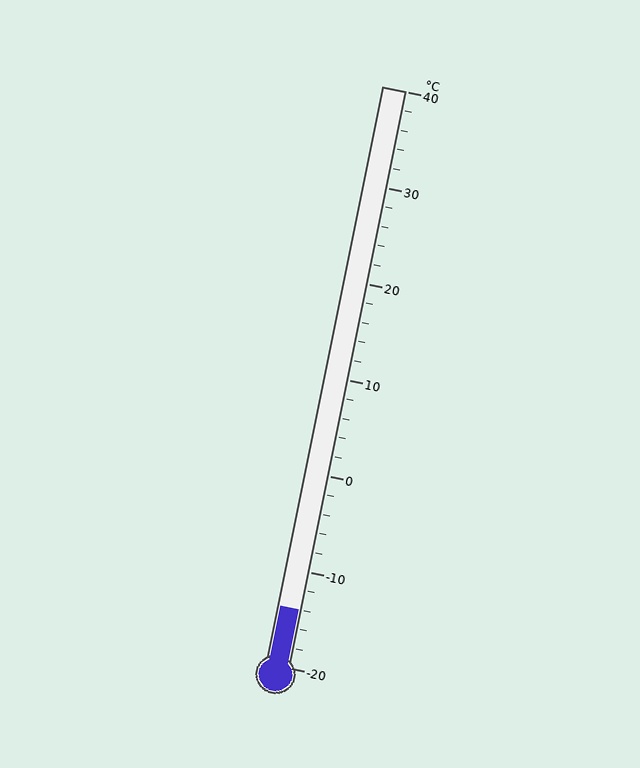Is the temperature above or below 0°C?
The temperature is below 0°C.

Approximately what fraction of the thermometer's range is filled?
The thermometer is filled to approximately 10% of its range.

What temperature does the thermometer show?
The thermometer shows approximately -14°C.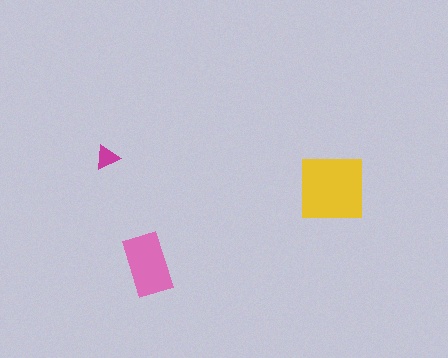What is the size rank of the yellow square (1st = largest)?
1st.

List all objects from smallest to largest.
The magenta triangle, the pink rectangle, the yellow square.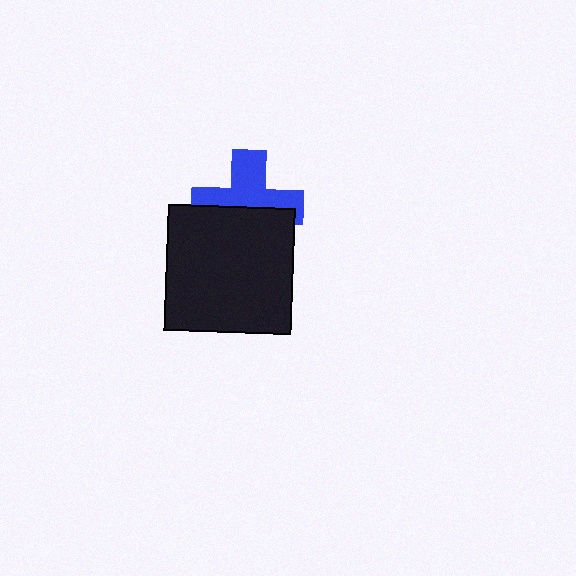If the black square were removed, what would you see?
You would see the complete blue cross.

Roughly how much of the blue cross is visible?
About half of it is visible (roughly 52%).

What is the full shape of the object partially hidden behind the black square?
The partially hidden object is a blue cross.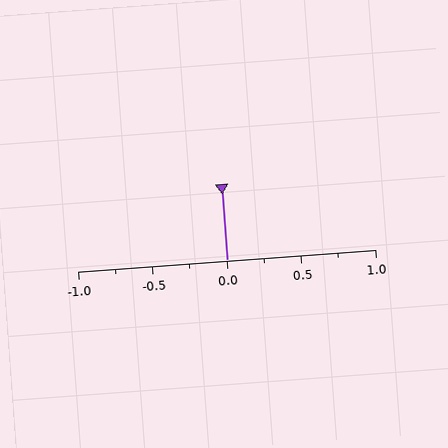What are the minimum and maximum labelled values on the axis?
The axis runs from -1.0 to 1.0.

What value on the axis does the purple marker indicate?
The marker indicates approximately 0.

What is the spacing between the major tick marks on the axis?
The major ticks are spaced 0.5 apart.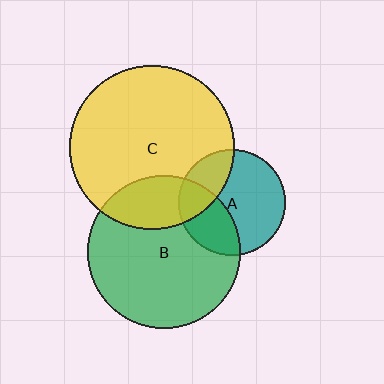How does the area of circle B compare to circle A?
Approximately 2.0 times.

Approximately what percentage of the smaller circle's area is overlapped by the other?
Approximately 25%.